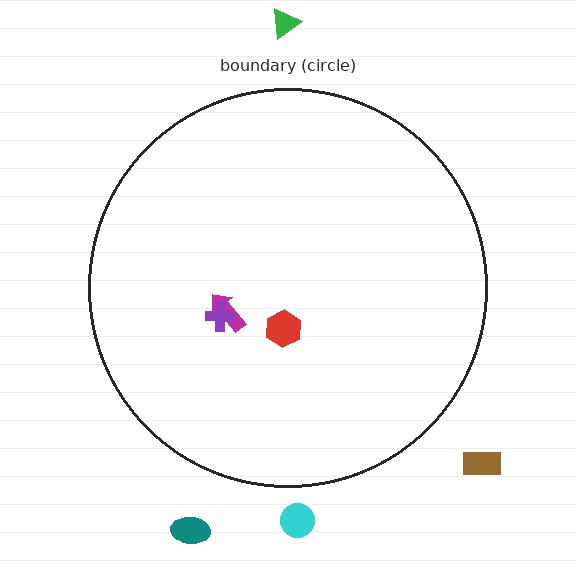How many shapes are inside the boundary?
3 inside, 4 outside.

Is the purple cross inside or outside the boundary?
Inside.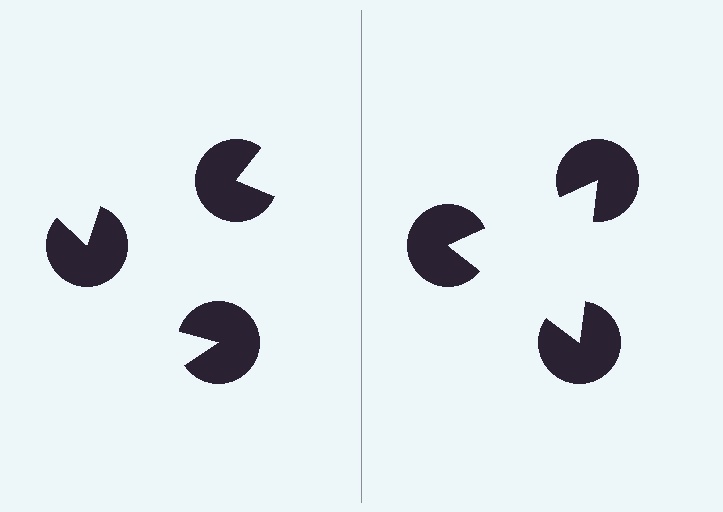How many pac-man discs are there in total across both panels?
6 — 3 on each side.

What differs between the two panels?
The pac-man discs are positioned identically on both sides; only the wedge orientations differ. On the right they align to a triangle; on the left they are misaligned.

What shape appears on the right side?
An illusory triangle.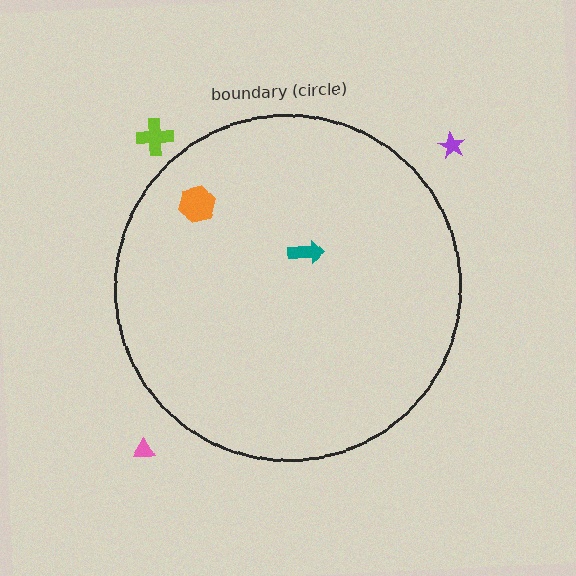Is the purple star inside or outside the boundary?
Outside.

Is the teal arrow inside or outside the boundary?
Inside.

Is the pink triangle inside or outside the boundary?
Outside.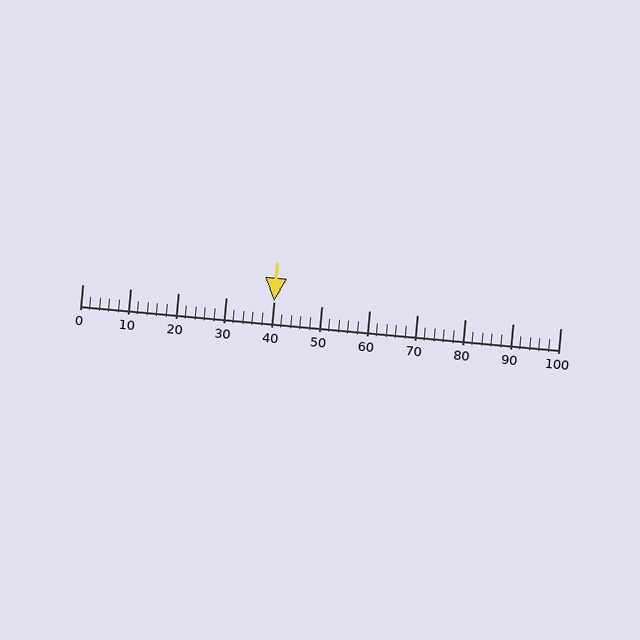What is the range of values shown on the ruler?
The ruler shows values from 0 to 100.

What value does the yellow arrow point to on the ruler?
The yellow arrow points to approximately 40.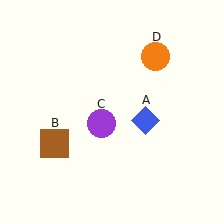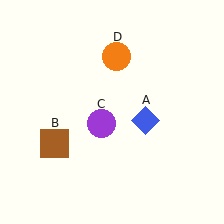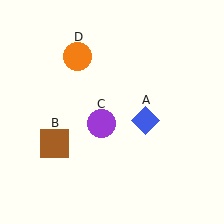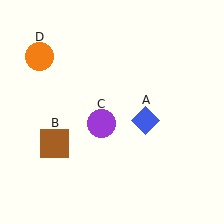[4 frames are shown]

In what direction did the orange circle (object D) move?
The orange circle (object D) moved left.